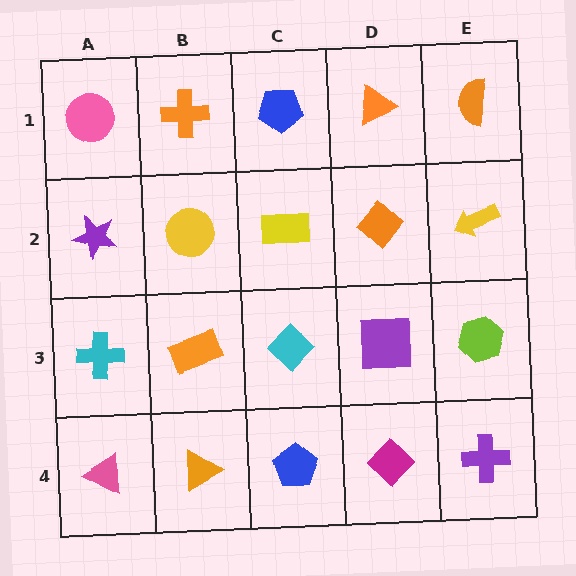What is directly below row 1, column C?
A yellow rectangle.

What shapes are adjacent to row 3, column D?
An orange diamond (row 2, column D), a magenta diamond (row 4, column D), a cyan diamond (row 3, column C), a lime hexagon (row 3, column E).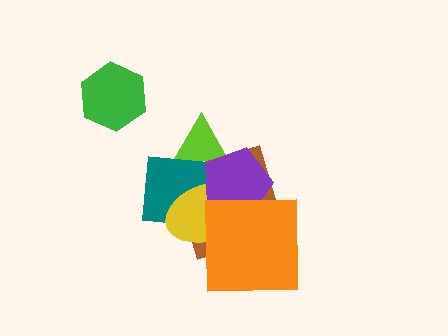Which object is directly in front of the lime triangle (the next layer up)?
The brown square is directly in front of the lime triangle.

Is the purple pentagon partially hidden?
Yes, it is partially covered by another shape.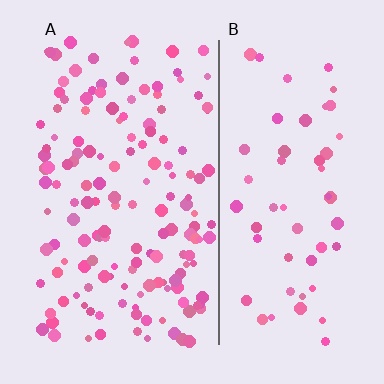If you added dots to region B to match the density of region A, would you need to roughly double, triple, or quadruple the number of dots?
Approximately triple.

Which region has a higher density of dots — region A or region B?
A (the left).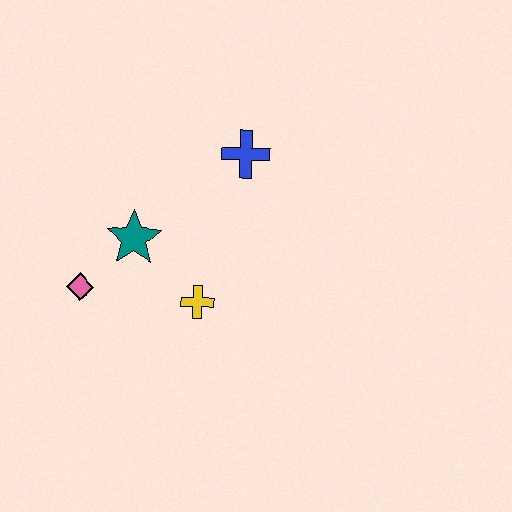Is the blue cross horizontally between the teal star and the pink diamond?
No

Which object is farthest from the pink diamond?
The blue cross is farthest from the pink diamond.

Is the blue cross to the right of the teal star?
Yes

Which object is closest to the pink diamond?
The teal star is closest to the pink diamond.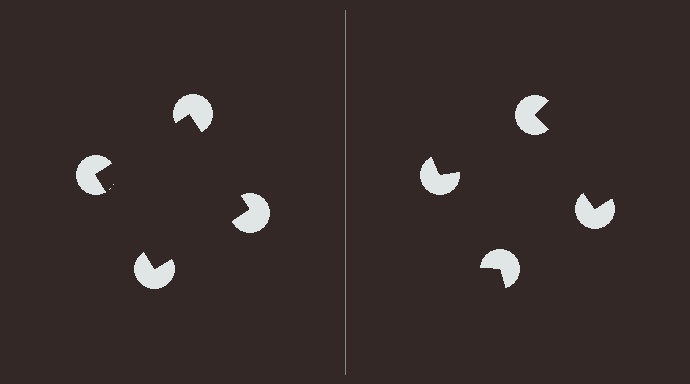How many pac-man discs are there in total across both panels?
8 — 4 on each side.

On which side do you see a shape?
An illusory square appears on the left side. On the right side the wedge cuts are rotated, so no coherent shape forms.